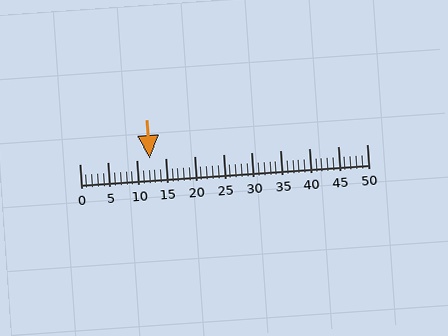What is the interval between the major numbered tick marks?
The major tick marks are spaced 5 units apart.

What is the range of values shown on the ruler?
The ruler shows values from 0 to 50.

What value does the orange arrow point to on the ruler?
The orange arrow points to approximately 12.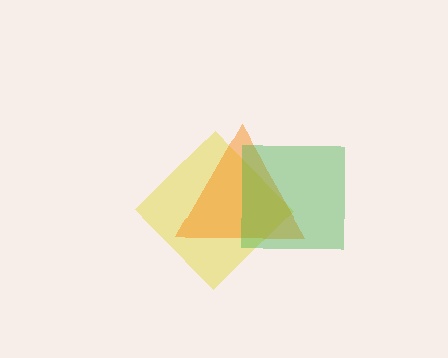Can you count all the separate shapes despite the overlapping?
Yes, there are 3 separate shapes.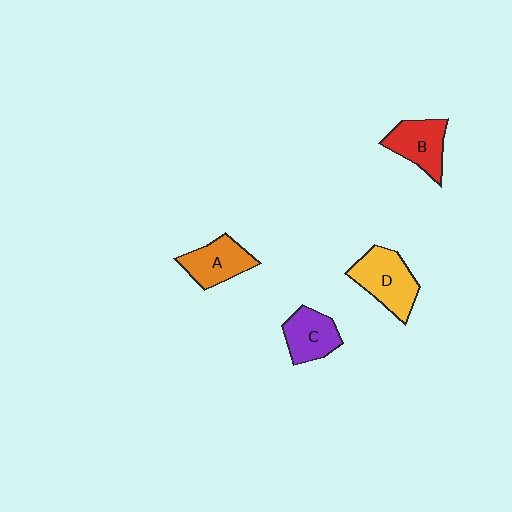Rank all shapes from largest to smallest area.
From largest to smallest: D (yellow), B (red), A (orange), C (purple).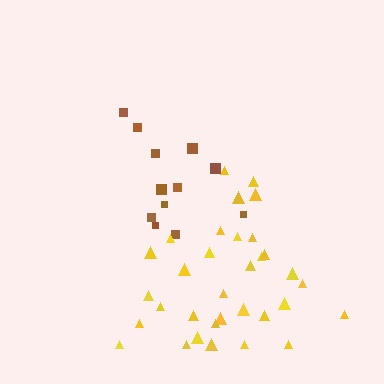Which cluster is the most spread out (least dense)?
Yellow.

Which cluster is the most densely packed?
Brown.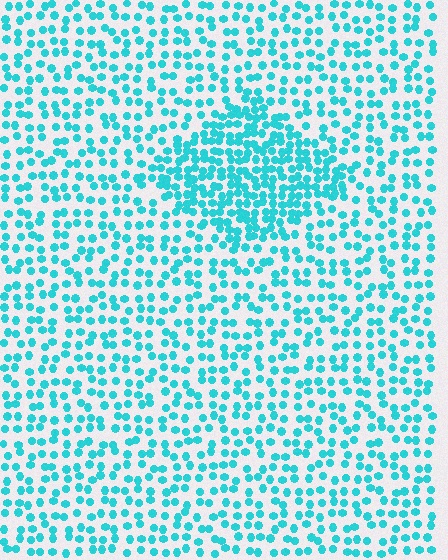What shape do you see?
I see a diamond.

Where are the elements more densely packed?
The elements are more densely packed inside the diamond boundary.